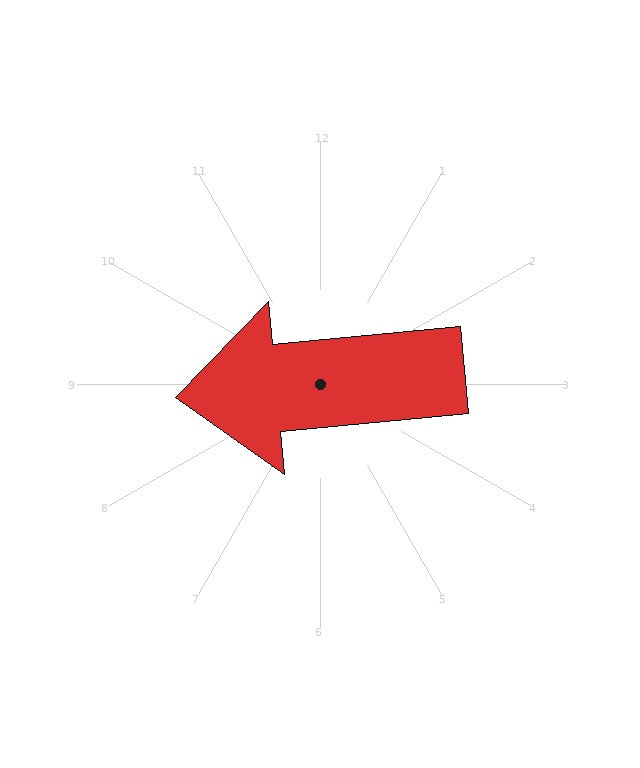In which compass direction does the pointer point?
West.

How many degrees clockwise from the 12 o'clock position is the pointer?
Approximately 265 degrees.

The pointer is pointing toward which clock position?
Roughly 9 o'clock.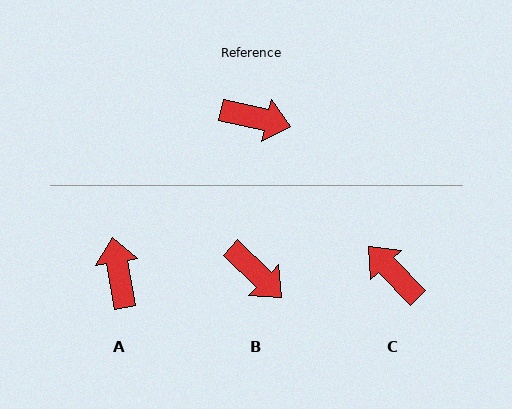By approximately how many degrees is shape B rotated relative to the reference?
Approximately 31 degrees clockwise.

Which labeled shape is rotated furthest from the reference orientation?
C, about 147 degrees away.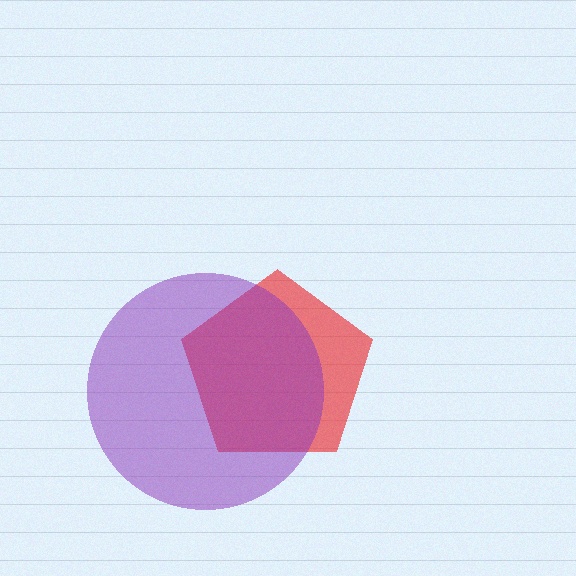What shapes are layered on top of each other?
The layered shapes are: a red pentagon, a purple circle.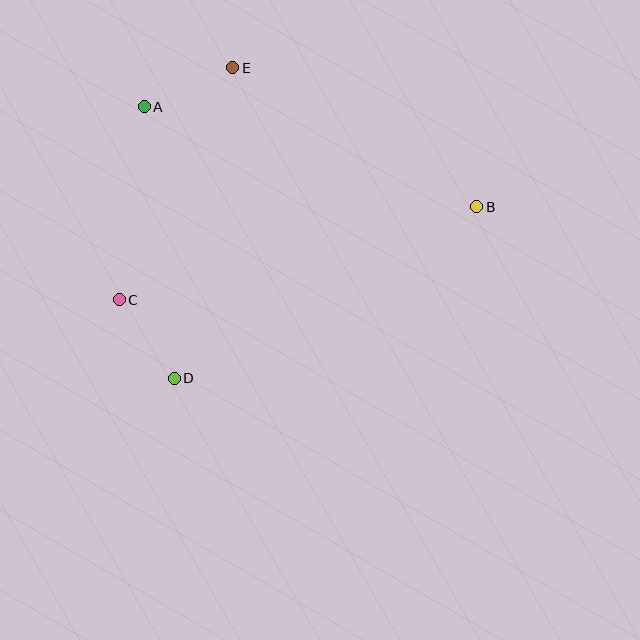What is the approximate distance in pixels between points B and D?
The distance between B and D is approximately 348 pixels.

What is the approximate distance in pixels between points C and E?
The distance between C and E is approximately 258 pixels.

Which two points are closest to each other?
Points C and D are closest to each other.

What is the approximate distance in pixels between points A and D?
The distance between A and D is approximately 273 pixels.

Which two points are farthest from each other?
Points B and C are farthest from each other.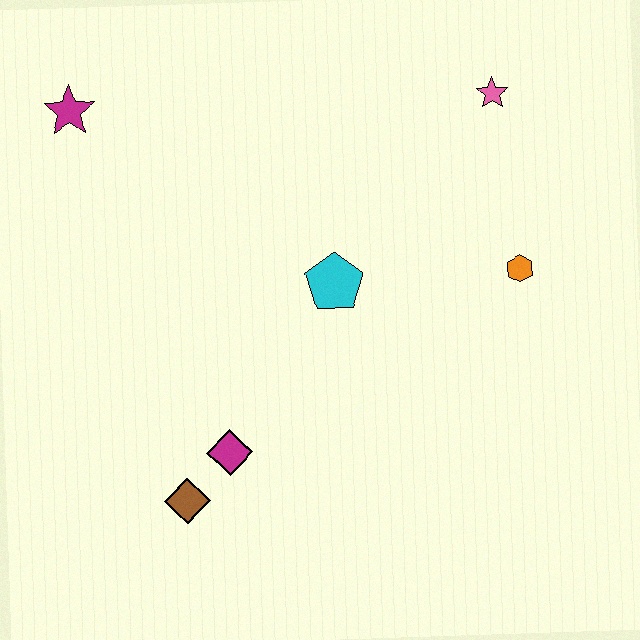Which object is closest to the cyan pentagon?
The orange hexagon is closest to the cyan pentagon.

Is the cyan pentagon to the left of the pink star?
Yes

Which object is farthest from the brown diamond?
The pink star is farthest from the brown diamond.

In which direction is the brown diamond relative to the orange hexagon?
The brown diamond is to the left of the orange hexagon.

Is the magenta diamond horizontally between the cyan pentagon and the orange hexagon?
No